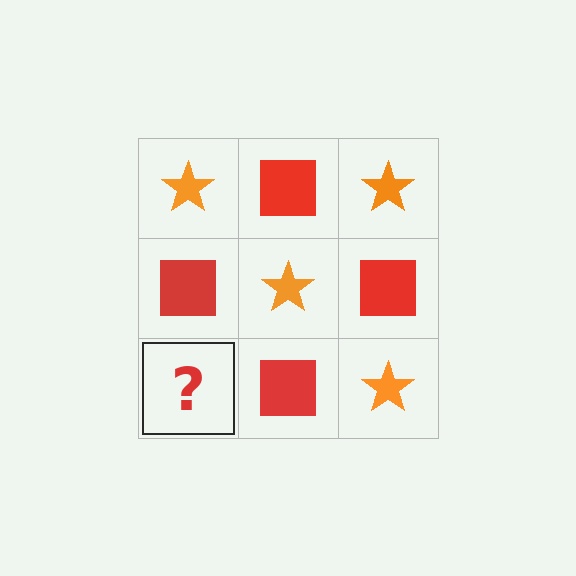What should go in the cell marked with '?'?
The missing cell should contain an orange star.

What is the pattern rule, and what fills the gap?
The rule is that it alternates orange star and red square in a checkerboard pattern. The gap should be filled with an orange star.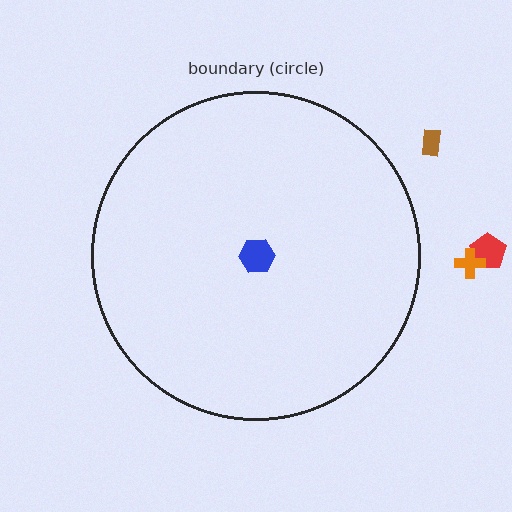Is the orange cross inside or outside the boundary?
Outside.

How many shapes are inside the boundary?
1 inside, 3 outside.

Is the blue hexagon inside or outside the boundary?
Inside.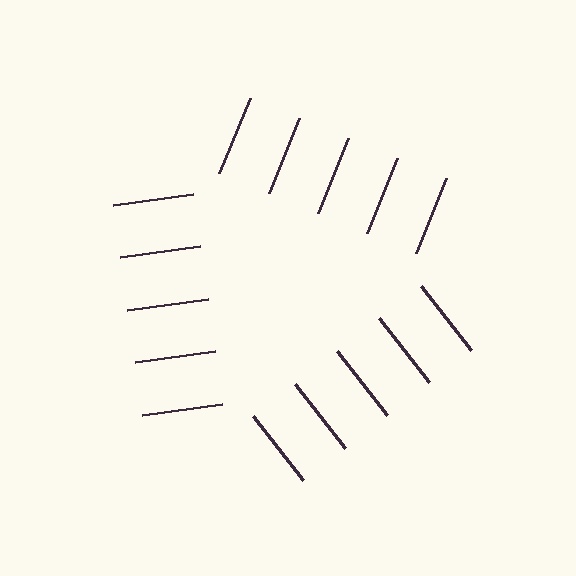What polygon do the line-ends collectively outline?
An illusory triangle — the line segments terminate on its edges but no continuous stroke is drawn.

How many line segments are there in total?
15 — 5 along each of the 3 edges.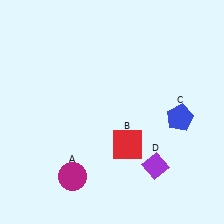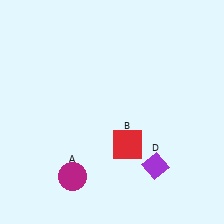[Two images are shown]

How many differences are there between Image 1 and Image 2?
There is 1 difference between the two images.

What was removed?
The blue pentagon (C) was removed in Image 2.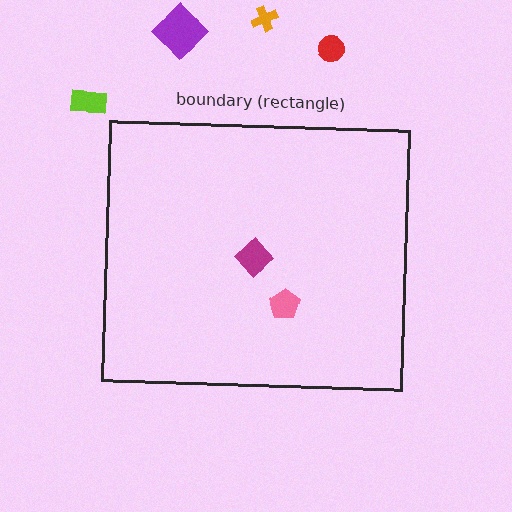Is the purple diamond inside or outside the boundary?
Outside.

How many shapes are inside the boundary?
2 inside, 4 outside.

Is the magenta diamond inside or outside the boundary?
Inside.